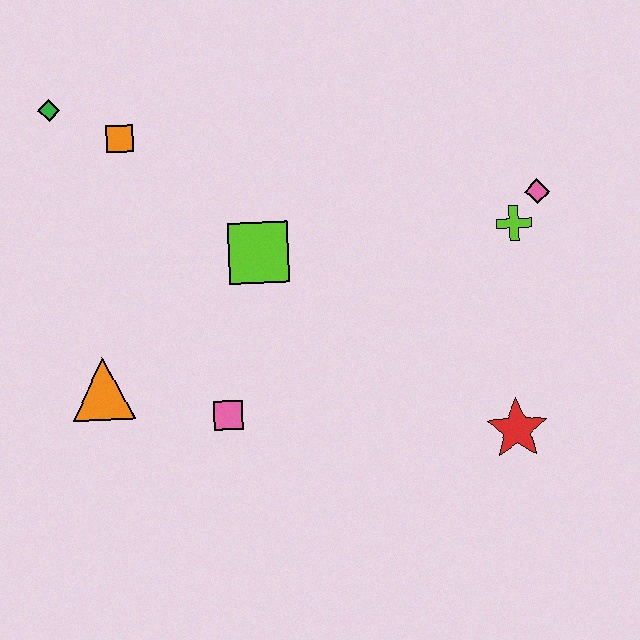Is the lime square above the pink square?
Yes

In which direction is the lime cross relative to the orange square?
The lime cross is to the right of the orange square.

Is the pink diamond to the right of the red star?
Yes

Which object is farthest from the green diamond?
The red star is farthest from the green diamond.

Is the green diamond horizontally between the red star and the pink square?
No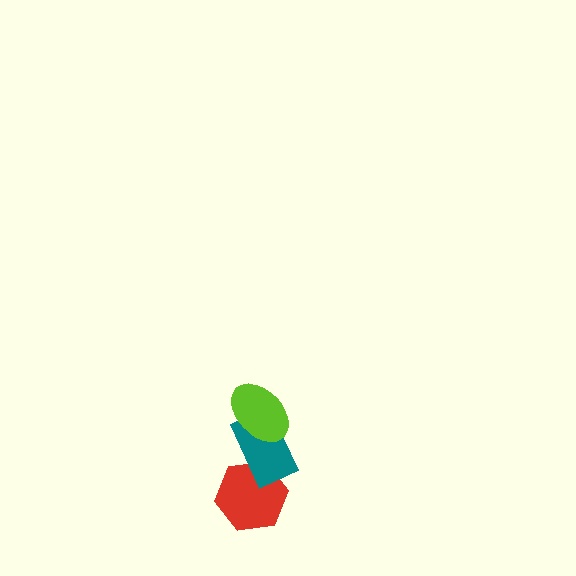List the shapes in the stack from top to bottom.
From top to bottom: the lime ellipse, the teal rectangle, the red hexagon.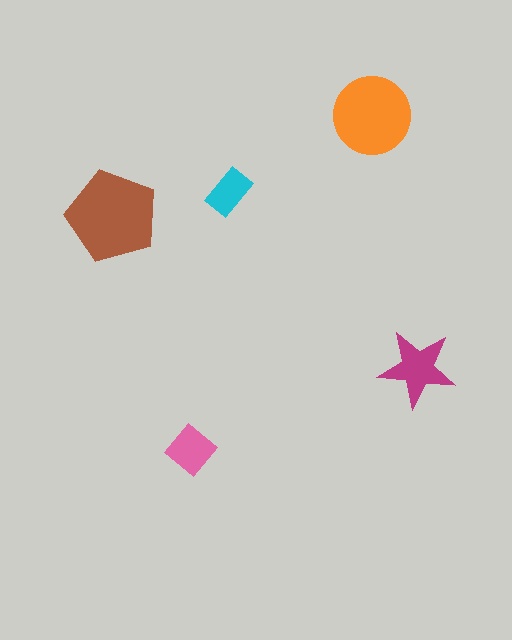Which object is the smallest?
The cyan rectangle.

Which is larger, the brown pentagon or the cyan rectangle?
The brown pentagon.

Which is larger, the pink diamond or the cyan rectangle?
The pink diamond.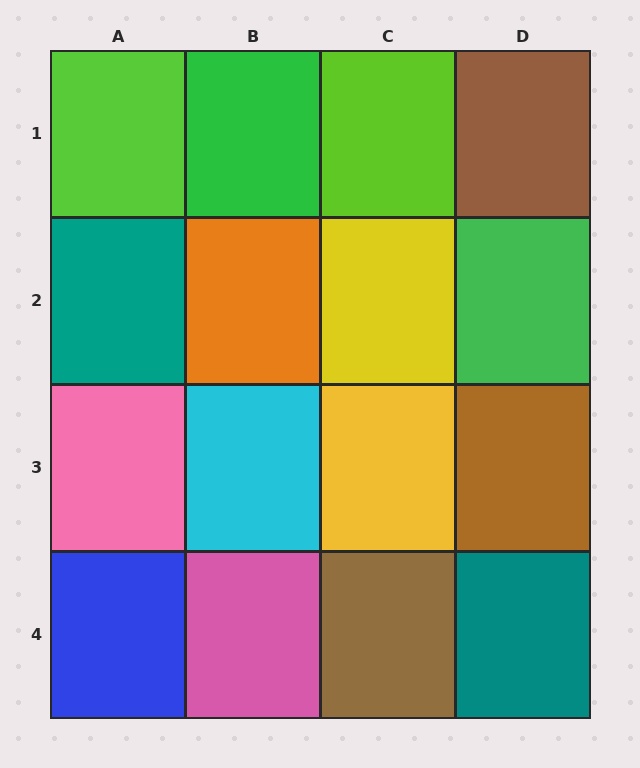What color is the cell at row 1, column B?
Green.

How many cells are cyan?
1 cell is cyan.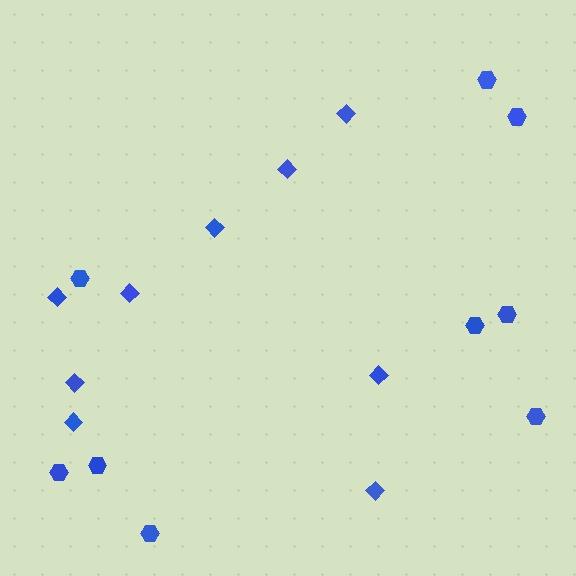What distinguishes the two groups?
There are 2 groups: one group of hexagons (9) and one group of diamonds (9).